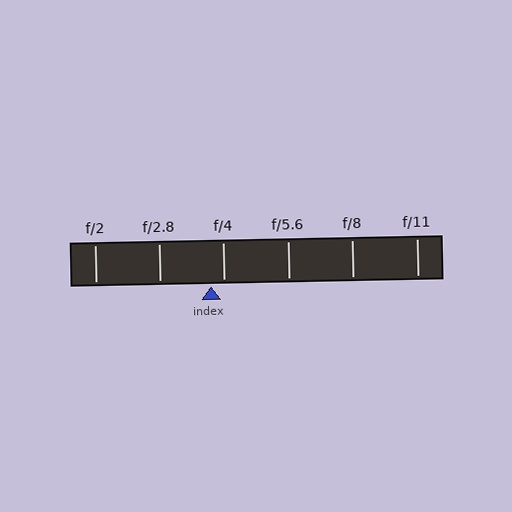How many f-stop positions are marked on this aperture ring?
There are 6 f-stop positions marked.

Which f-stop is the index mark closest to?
The index mark is closest to f/4.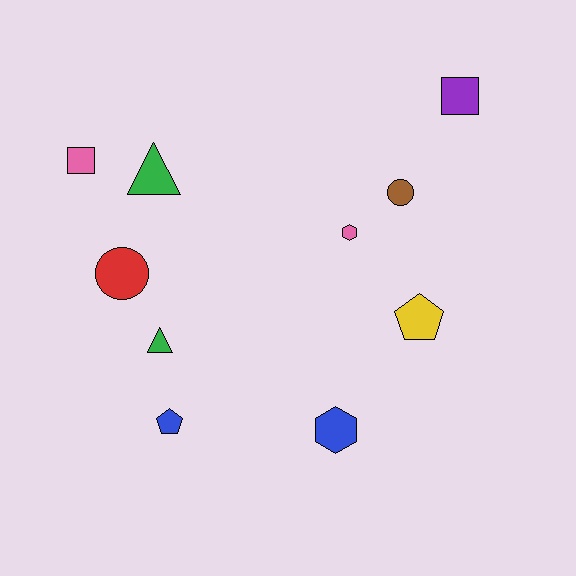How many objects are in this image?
There are 10 objects.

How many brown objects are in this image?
There is 1 brown object.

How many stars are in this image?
There are no stars.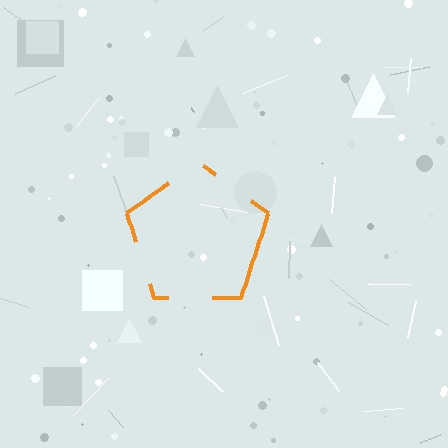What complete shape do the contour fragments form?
The contour fragments form a pentagon.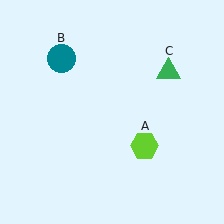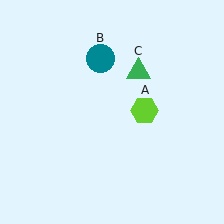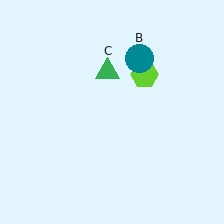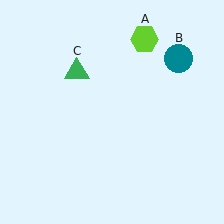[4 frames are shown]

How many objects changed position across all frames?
3 objects changed position: lime hexagon (object A), teal circle (object B), green triangle (object C).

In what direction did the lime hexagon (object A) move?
The lime hexagon (object A) moved up.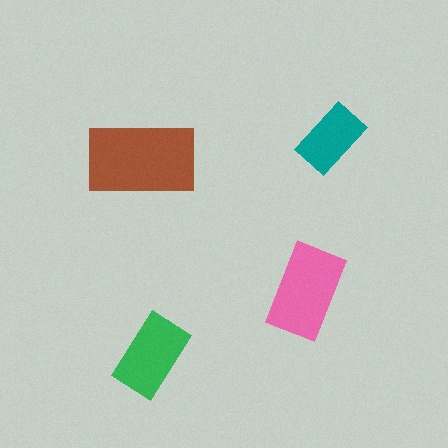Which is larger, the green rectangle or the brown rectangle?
The brown one.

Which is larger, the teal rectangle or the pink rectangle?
The pink one.